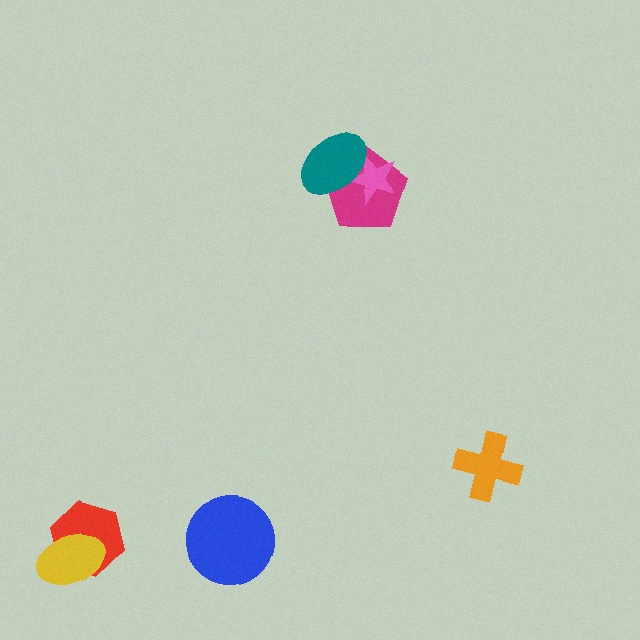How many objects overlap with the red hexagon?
1 object overlaps with the red hexagon.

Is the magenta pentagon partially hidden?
Yes, it is partially covered by another shape.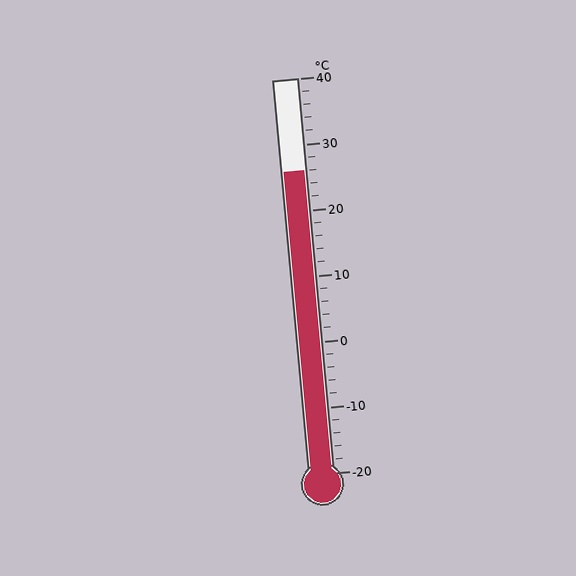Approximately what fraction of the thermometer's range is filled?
The thermometer is filled to approximately 75% of its range.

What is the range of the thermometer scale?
The thermometer scale ranges from -20°C to 40°C.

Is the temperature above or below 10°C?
The temperature is above 10°C.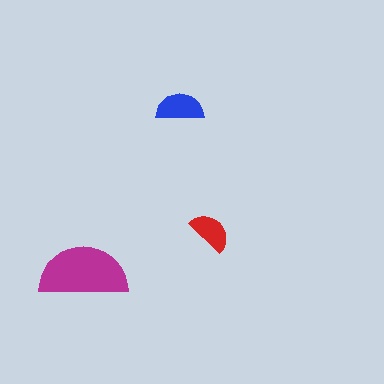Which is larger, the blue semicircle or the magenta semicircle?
The magenta one.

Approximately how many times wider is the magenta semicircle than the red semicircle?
About 2 times wider.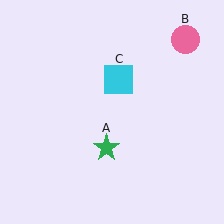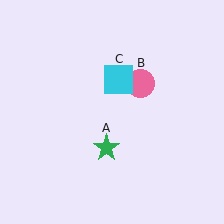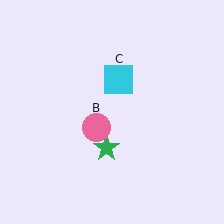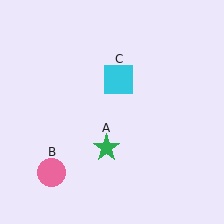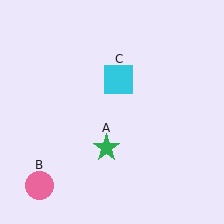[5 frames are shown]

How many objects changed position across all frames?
1 object changed position: pink circle (object B).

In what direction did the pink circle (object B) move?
The pink circle (object B) moved down and to the left.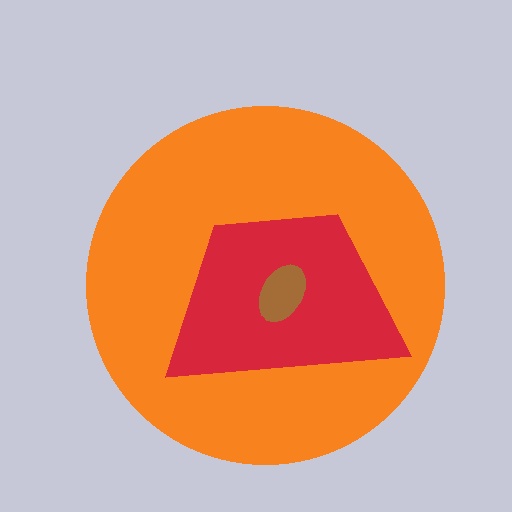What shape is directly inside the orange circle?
The red trapezoid.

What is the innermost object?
The brown ellipse.